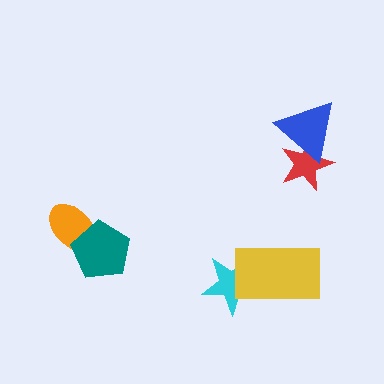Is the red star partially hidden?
Yes, it is partially covered by another shape.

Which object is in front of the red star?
The blue triangle is in front of the red star.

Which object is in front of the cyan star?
The yellow rectangle is in front of the cyan star.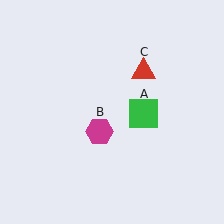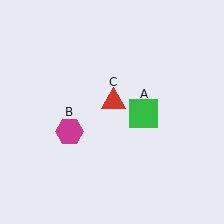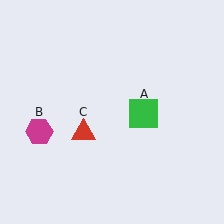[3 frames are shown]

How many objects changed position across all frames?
2 objects changed position: magenta hexagon (object B), red triangle (object C).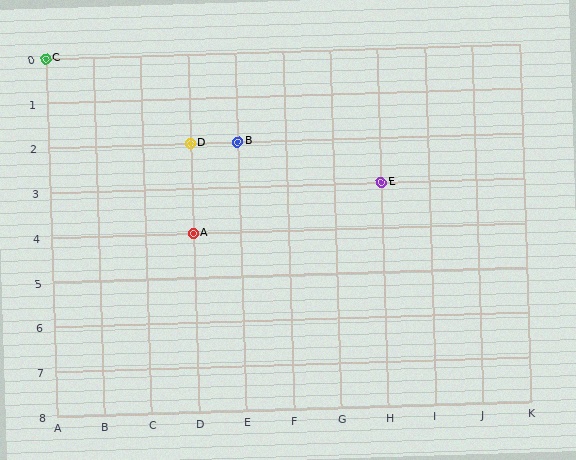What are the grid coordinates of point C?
Point C is at grid coordinates (A, 0).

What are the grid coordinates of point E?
Point E is at grid coordinates (H, 3).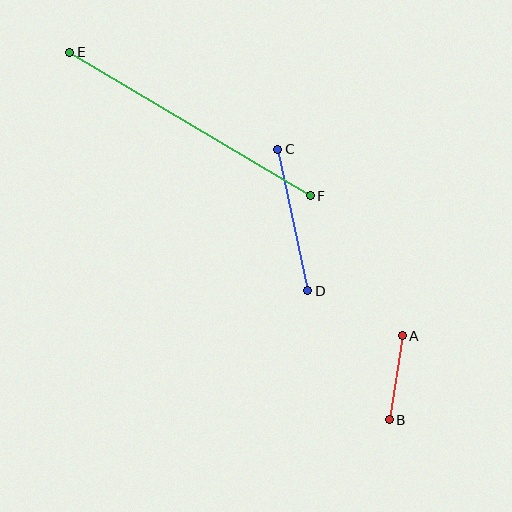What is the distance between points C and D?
The distance is approximately 144 pixels.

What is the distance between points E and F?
The distance is approximately 280 pixels.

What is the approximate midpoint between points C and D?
The midpoint is at approximately (293, 220) pixels.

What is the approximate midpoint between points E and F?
The midpoint is at approximately (190, 124) pixels.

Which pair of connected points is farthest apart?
Points E and F are farthest apart.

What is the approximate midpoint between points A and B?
The midpoint is at approximately (396, 378) pixels.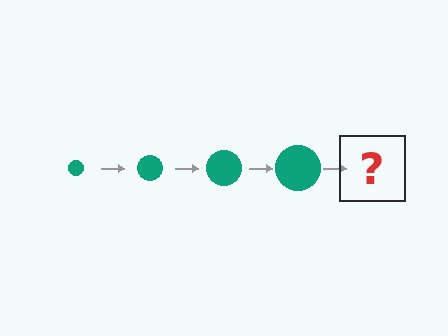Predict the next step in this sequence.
The next step is a teal circle, larger than the previous one.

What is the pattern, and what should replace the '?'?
The pattern is that the circle gets progressively larger each step. The '?' should be a teal circle, larger than the previous one.